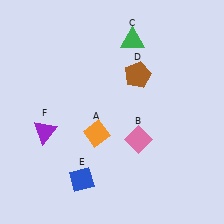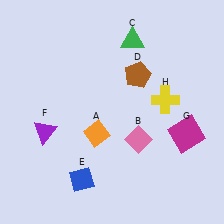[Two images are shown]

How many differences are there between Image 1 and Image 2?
There are 2 differences between the two images.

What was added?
A magenta square (G), a yellow cross (H) were added in Image 2.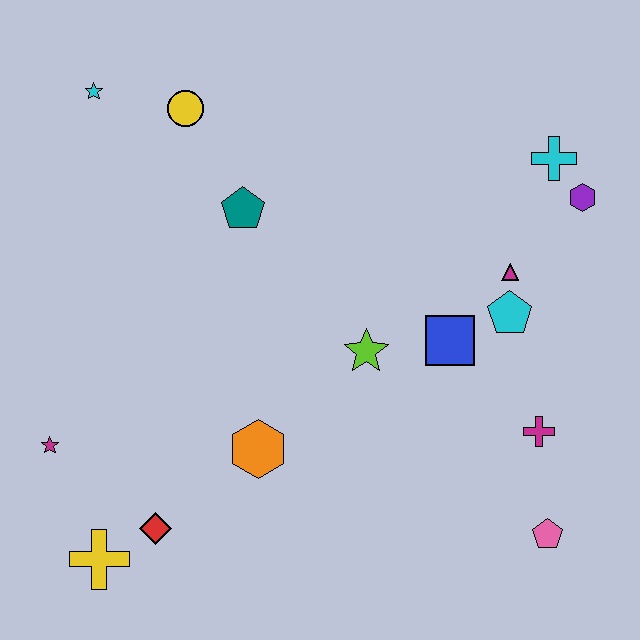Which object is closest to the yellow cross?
The red diamond is closest to the yellow cross.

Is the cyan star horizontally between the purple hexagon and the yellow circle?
No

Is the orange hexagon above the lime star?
No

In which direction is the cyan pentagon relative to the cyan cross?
The cyan pentagon is below the cyan cross.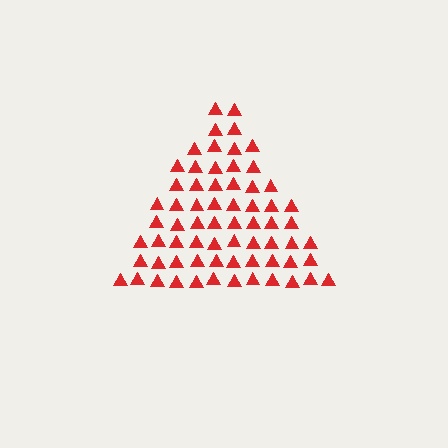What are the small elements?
The small elements are triangles.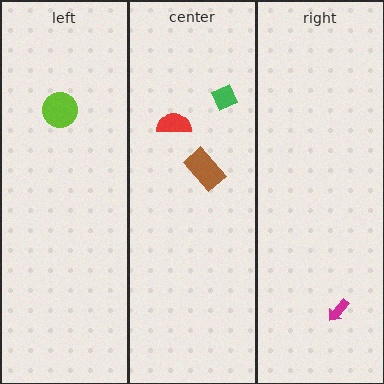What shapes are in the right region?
The magenta arrow.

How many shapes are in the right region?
1.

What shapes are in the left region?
The lime circle.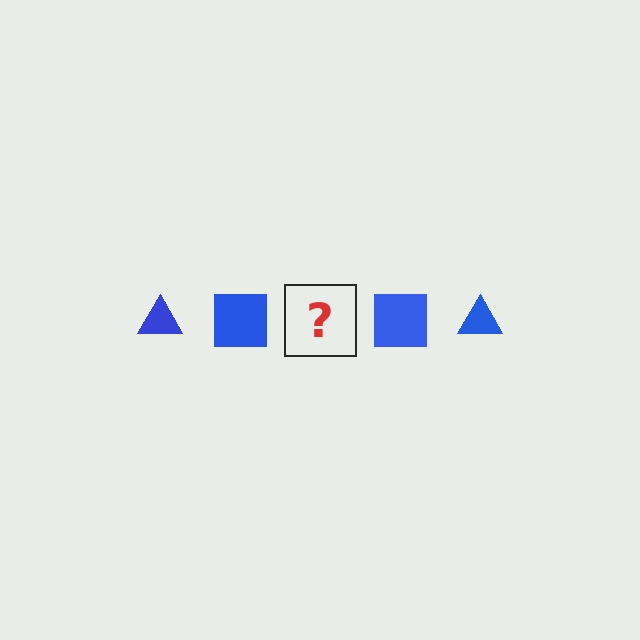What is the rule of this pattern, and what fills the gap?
The rule is that the pattern cycles through triangle, square shapes in blue. The gap should be filled with a blue triangle.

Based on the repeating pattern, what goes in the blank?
The blank should be a blue triangle.